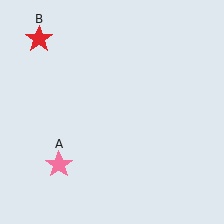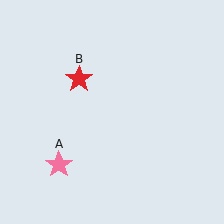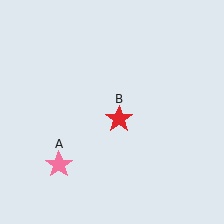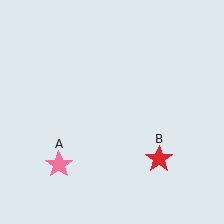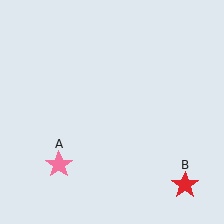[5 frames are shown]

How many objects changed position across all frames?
1 object changed position: red star (object B).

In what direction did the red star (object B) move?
The red star (object B) moved down and to the right.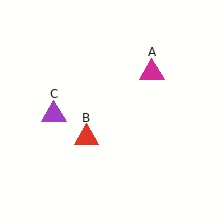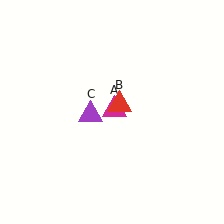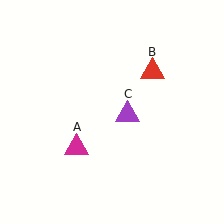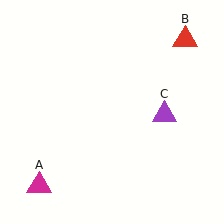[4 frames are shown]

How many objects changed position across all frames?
3 objects changed position: magenta triangle (object A), red triangle (object B), purple triangle (object C).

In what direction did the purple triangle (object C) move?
The purple triangle (object C) moved right.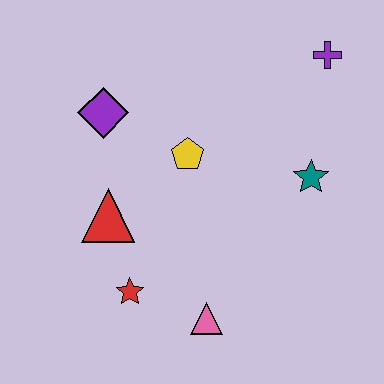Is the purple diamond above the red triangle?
Yes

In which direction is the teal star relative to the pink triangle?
The teal star is above the pink triangle.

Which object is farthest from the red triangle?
The purple cross is farthest from the red triangle.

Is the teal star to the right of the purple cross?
No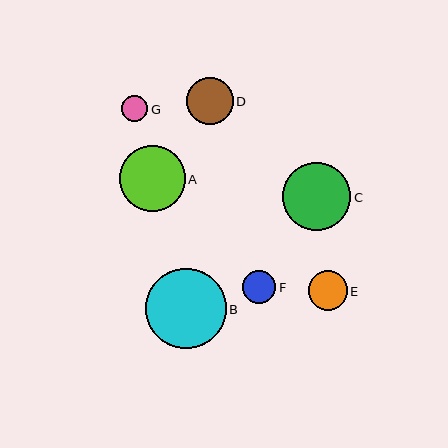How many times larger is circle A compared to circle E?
Circle A is approximately 1.7 times the size of circle E.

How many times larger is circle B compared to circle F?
Circle B is approximately 2.4 times the size of circle F.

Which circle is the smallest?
Circle G is the smallest with a size of approximately 27 pixels.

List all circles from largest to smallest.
From largest to smallest: B, C, A, D, E, F, G.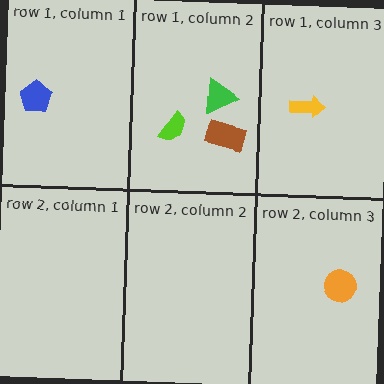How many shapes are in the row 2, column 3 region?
1.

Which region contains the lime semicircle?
The row 1, column 2 region.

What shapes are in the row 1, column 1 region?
The blue pentagon.